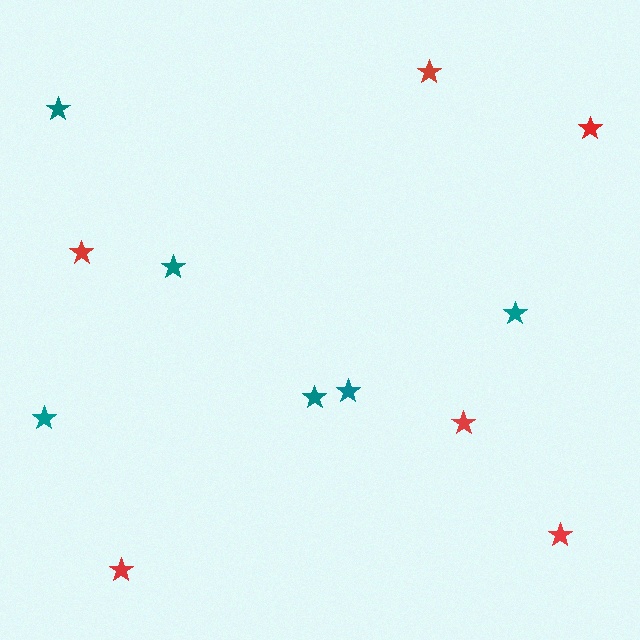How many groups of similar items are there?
There are 2 groups: one group of red stars (6) and one group of teal stars (6).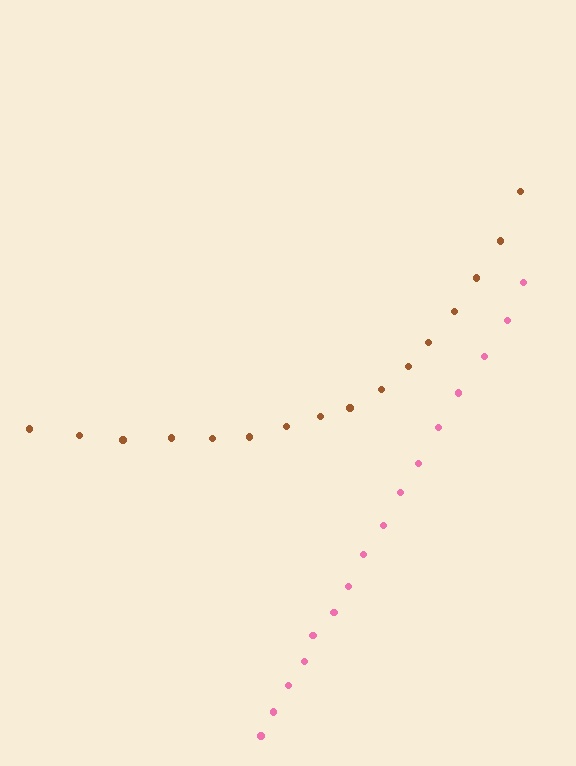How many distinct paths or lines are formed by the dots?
There are 2 distinct paths.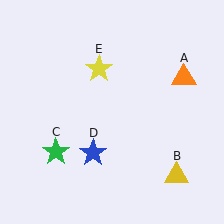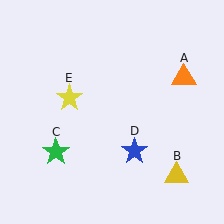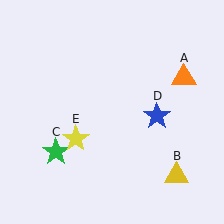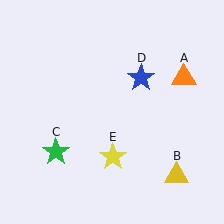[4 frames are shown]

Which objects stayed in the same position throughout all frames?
Orange triangle (object A) and yellow triangle (object B) and green star (object C) remained stationary.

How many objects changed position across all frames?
2 objects changed position: blue star (object D), yellow star (object E).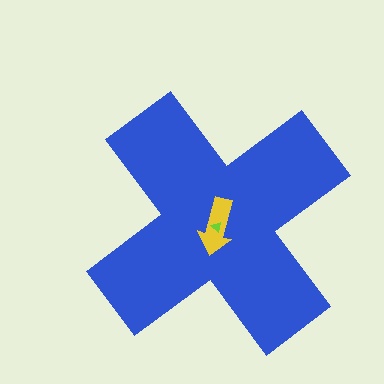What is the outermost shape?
The blue cross.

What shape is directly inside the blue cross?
The yellow arrow.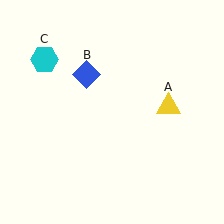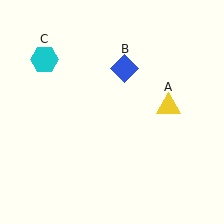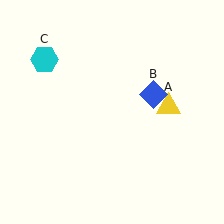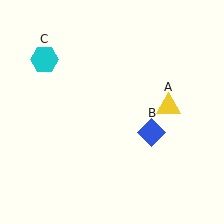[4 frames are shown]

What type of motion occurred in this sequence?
The blue diamond (object B) rotated clockwise around the center of the scene.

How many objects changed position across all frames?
1 object changed position: blue diamond (object B).